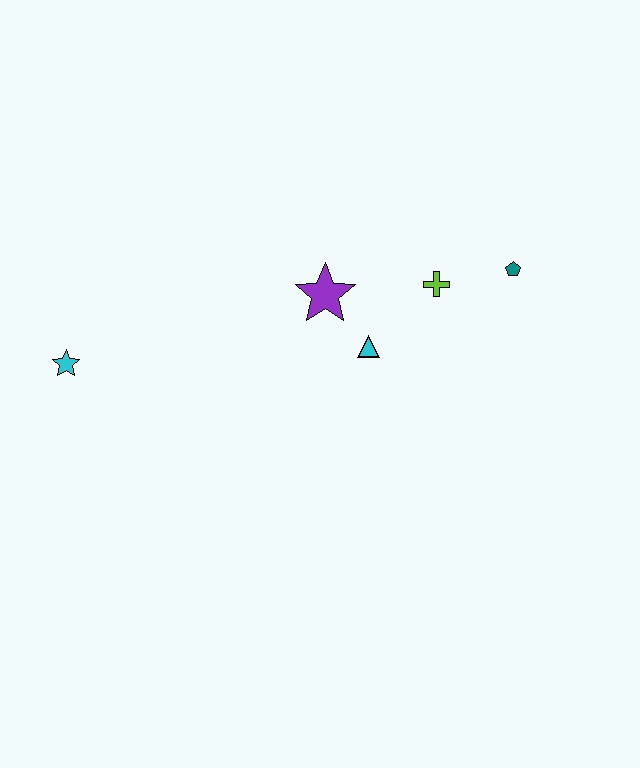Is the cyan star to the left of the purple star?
Yes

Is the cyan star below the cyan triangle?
Yes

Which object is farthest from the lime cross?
The cyan star is farthest from the lime cross.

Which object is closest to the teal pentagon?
The lime cross is closest to the teal pentagon.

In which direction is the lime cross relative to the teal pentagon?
The lime cross is to the left of the teal pentagon.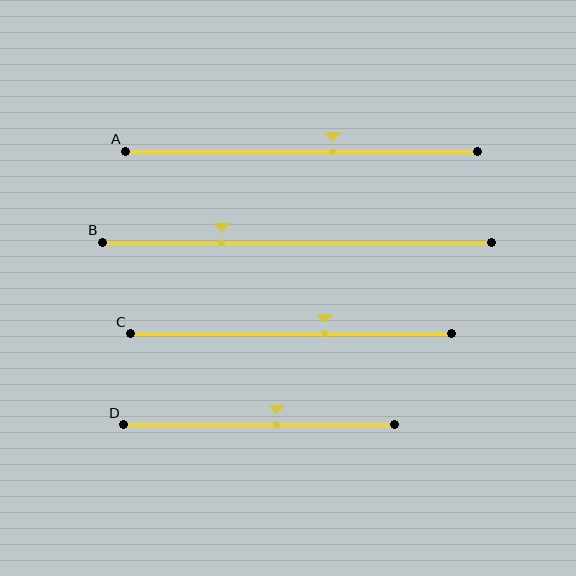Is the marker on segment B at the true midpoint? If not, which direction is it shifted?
No, the marker on segment B is shifted to the left by about 19% of the segment length.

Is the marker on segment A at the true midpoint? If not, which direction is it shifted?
No, the marker on segment A is shifted to the right by about 9% of the segment length.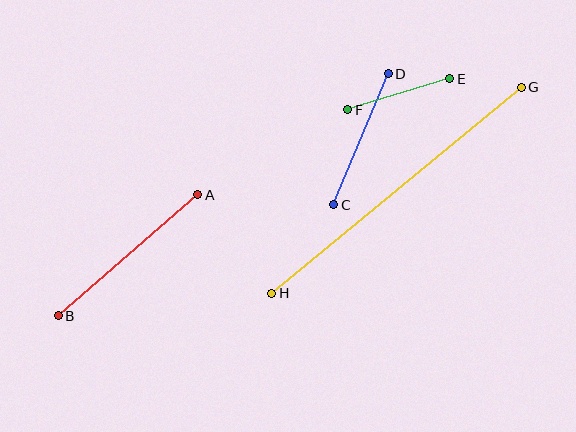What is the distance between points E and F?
The distance is approximately 107 pixels.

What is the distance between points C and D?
The distance is approximately 142 pixels.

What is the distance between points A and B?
The distance is approximately 184 pixels.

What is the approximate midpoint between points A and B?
The midpoint is at approximately (128, 255) pixels.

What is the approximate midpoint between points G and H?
The midpoint is at approximately (397, 190) pixels.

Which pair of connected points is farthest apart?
Points G and H are farthest apart.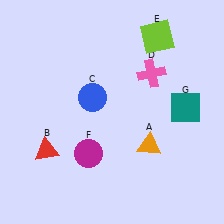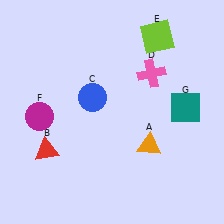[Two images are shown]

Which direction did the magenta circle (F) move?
The magenta circle (F) moved left.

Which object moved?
The magenta circle (F) moved left.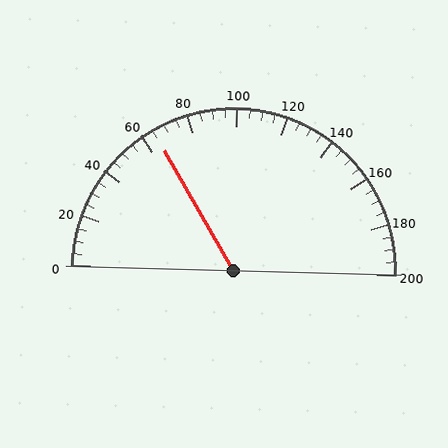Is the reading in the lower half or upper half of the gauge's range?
The reading is in the lower half of the range (0 to 200).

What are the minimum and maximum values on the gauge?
The gauge ranges from 0 to 200.